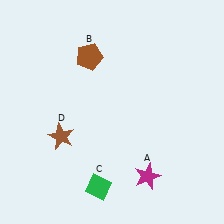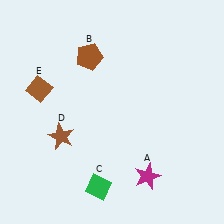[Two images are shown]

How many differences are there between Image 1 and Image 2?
There is 1 difference between the two images.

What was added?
A brown diamond (E) was added in Image 2.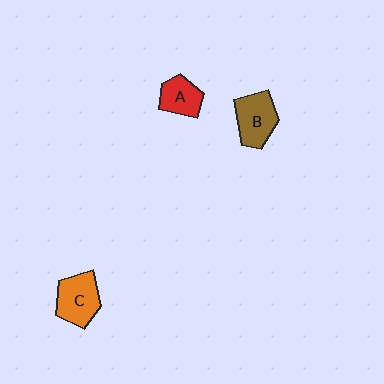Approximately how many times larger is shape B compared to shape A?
Approximately 1.4 times.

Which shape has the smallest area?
Shape A (red).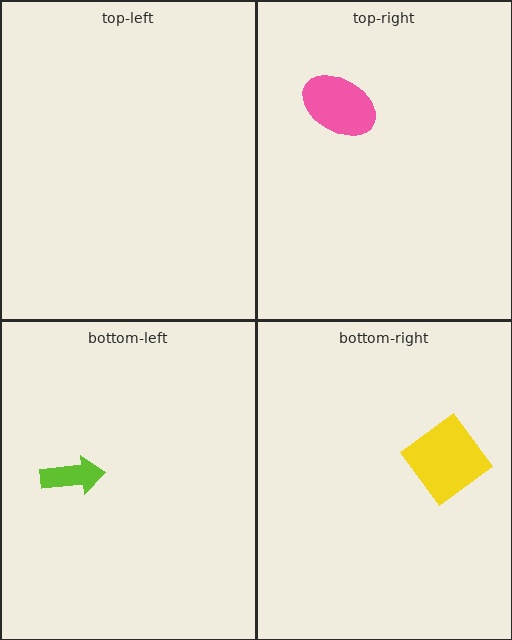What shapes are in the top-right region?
The pink ellipse.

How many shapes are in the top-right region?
1.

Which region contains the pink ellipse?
The top-right region.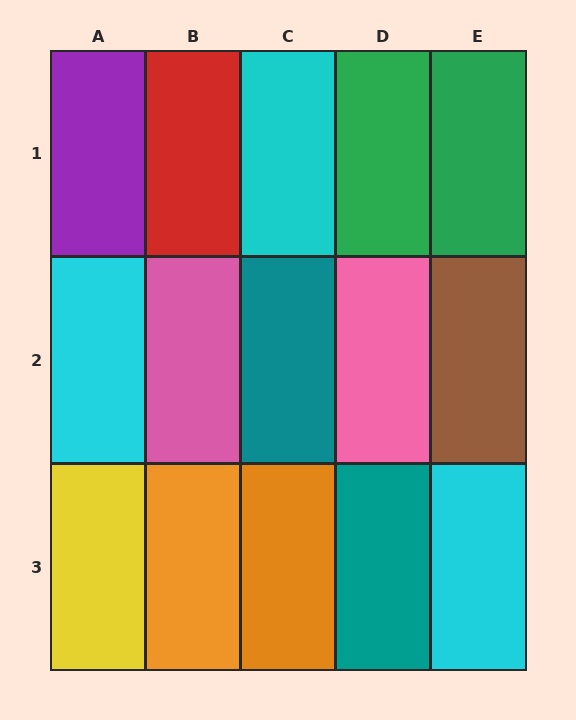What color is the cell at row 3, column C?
Orange.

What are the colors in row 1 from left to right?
Purple, red, cyan, green, green.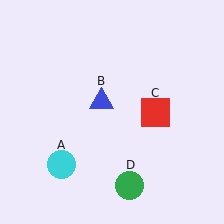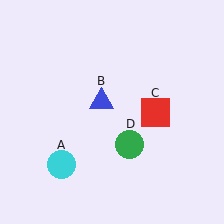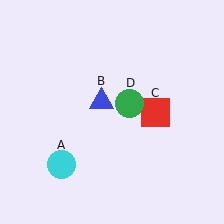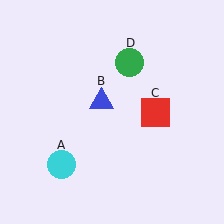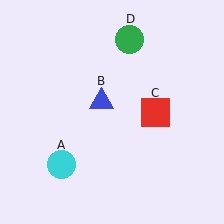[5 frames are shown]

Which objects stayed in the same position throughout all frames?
Cyan circle (object A) and blue triangle (object B) and red square (object C) remained stationary.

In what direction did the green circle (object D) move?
The green circle (object D) moved up.